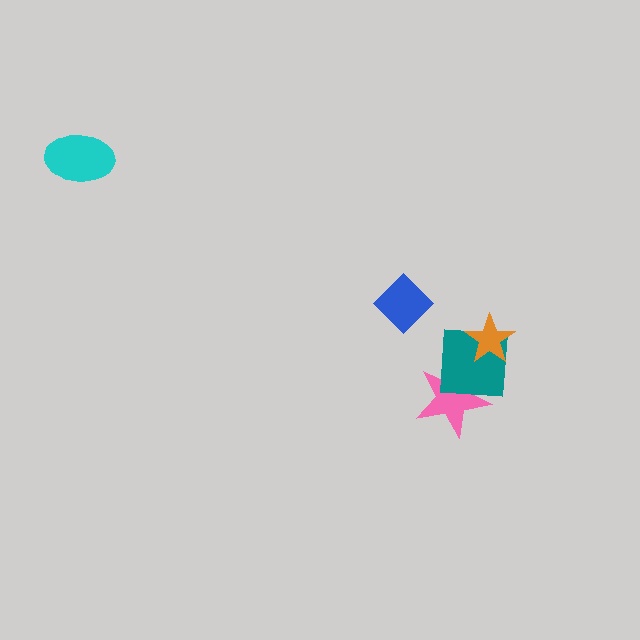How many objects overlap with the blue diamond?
0 objects overlap with the blue diamond.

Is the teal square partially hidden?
Yes, it is partially covered by another shape.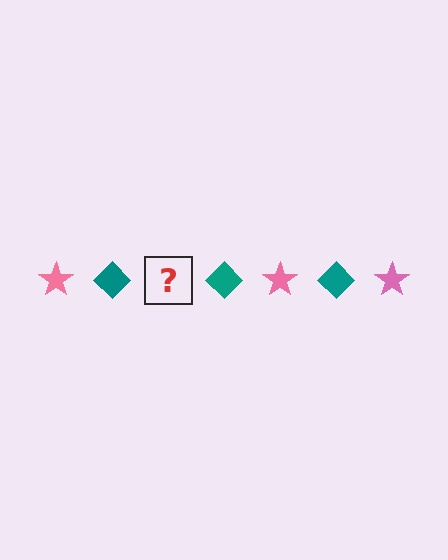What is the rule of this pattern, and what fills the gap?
The rule is that the pattern alternates between pink star and teal diamond. The gap should be filled with a pink star.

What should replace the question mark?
The question mark should be replaced with a pink star.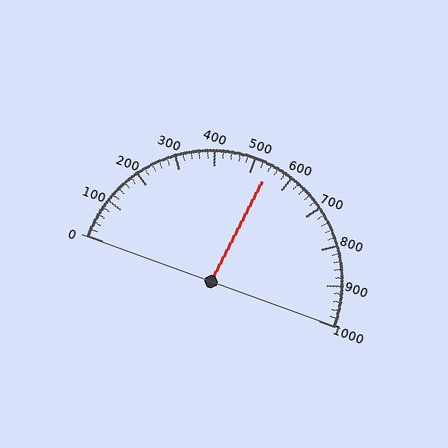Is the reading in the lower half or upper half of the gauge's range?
The reading is in the upper half of the range (0 to 1000).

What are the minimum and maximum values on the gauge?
The gauge ranges from 0 to 1000.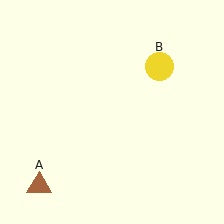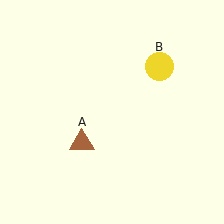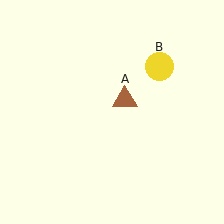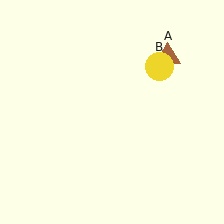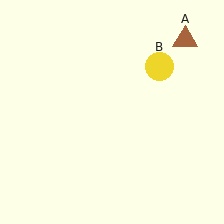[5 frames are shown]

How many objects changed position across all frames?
1 object changed position: brown triangle (object A).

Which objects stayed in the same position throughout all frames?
Yellow circle (object B) remained stationary.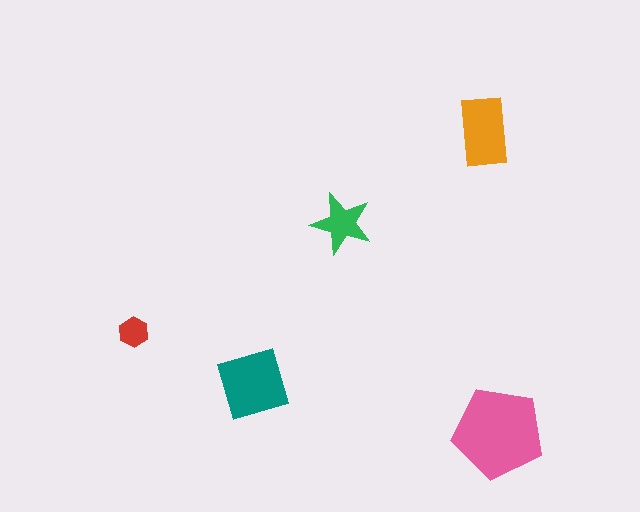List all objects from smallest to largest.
The red hexagon, the green star, the orange rectangle, the teal diamond, the pink pentagon.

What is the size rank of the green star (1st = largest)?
4th.